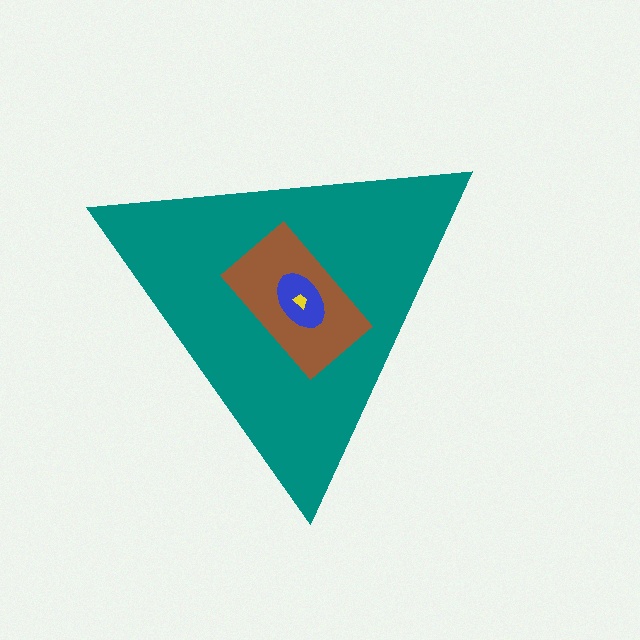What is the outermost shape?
The teal triangle.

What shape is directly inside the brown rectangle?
The blue ellipse.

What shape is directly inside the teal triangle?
The brown rectangle.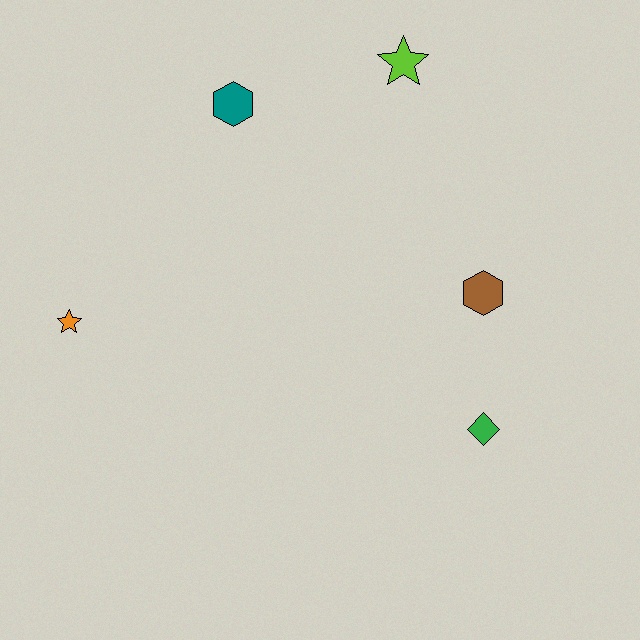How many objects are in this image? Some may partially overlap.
There are 5 objects.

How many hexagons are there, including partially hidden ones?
There are 2 hexagons.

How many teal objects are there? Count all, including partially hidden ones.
There is 1 teal object.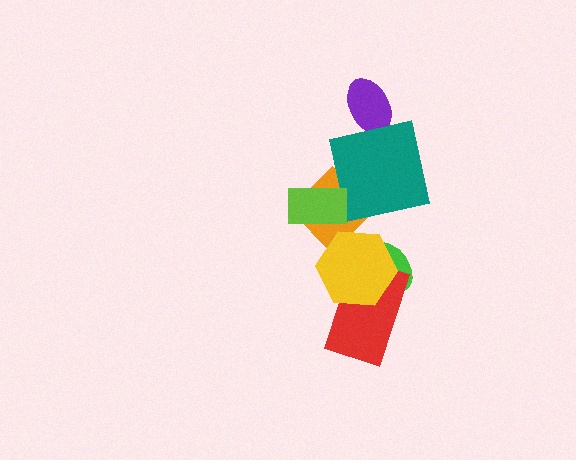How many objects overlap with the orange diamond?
3 objects overlap with the orange diamond.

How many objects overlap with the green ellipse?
2 objects overlap with the green ellipse.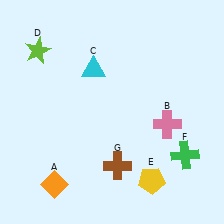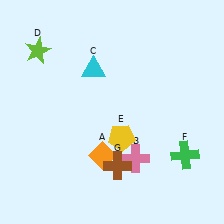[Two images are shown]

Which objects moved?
The objects that moved are: the orange diamond (A), the pink cross (B), the yellow pentagon (E).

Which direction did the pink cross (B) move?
The pink cross (B) moved down.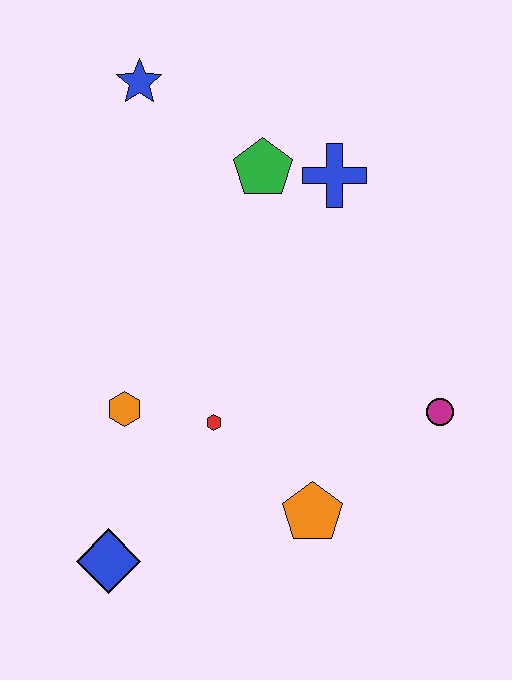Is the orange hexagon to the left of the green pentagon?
Yes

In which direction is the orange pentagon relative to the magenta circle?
The orange pentagon is to the left of the magenta circle.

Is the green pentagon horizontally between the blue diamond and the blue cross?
Yes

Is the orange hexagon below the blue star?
Yes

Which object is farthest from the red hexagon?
The blue star is farthest from the red hexagon.